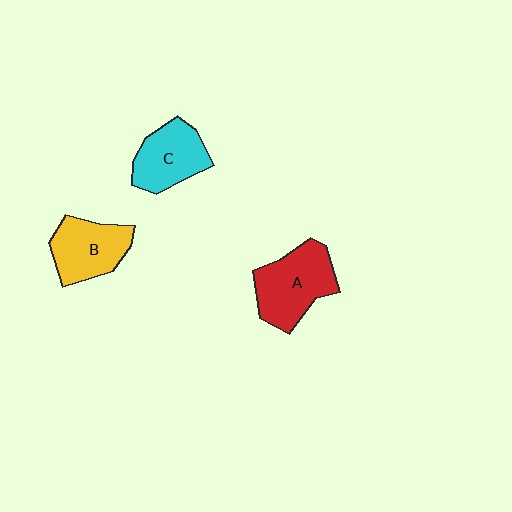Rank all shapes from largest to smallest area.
From largest to smallest: A (red), B (yellow), C (cyan).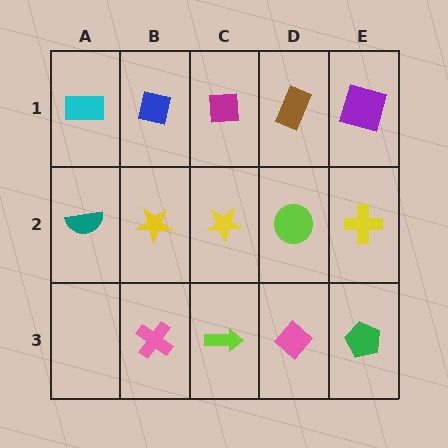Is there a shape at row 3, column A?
No, that cell is empty.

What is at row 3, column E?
A green pentagon.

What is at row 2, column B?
A yellow star.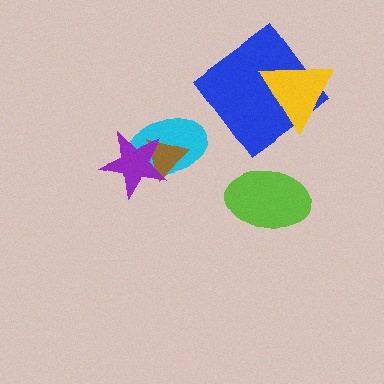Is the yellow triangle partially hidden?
No, no other shape covers it.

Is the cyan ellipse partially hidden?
Yes, it is partially covered by another shape.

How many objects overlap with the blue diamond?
1 object overlaps with the blue diamond.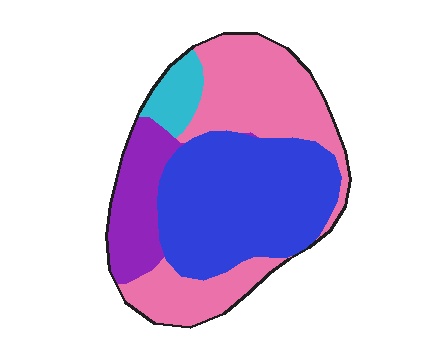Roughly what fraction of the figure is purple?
Purple takes up less than a quarter of the figure.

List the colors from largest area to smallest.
From largest to smallest: blue, pink, purple, cyan.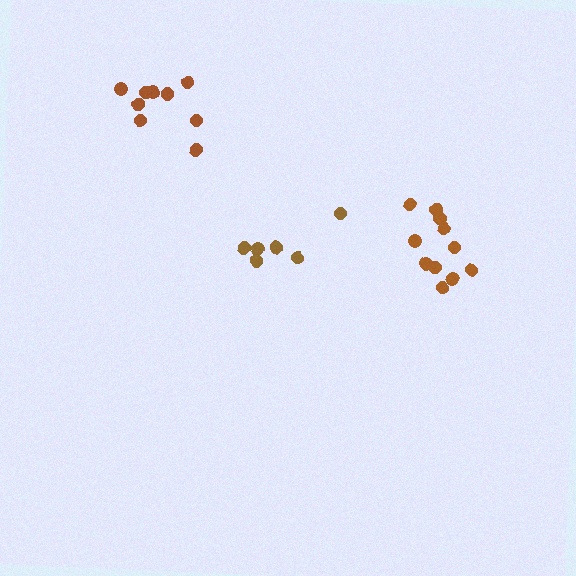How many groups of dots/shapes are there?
There are 3 groups.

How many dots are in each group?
Group 1: 9 dots, Group 2: 6 dots, Group 3: 11 dots (26 total).